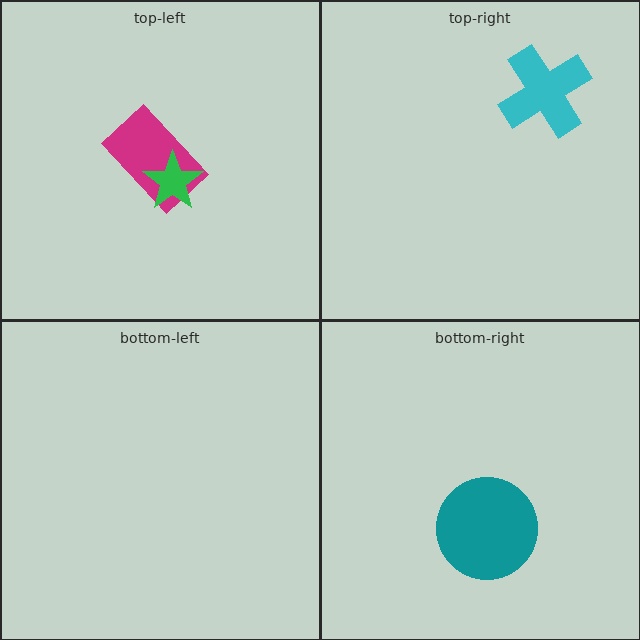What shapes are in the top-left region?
The magenta rectangle, the green star.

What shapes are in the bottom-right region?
The teal circle.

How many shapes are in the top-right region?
1.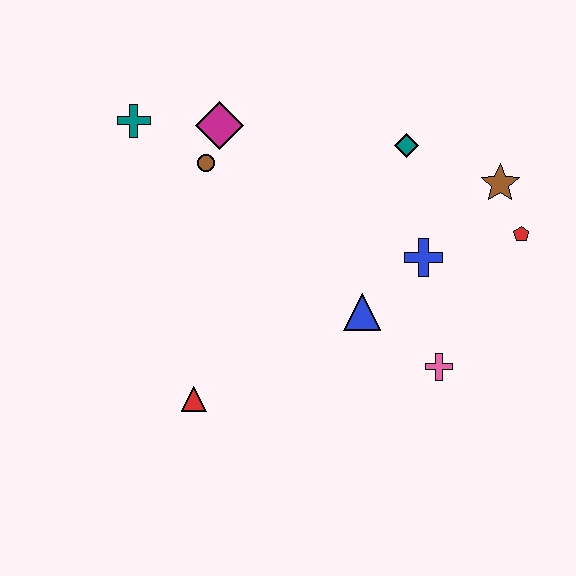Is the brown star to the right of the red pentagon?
No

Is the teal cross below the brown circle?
No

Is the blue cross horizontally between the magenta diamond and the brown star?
Yes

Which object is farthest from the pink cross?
The teal cross is farthest from the pink cross.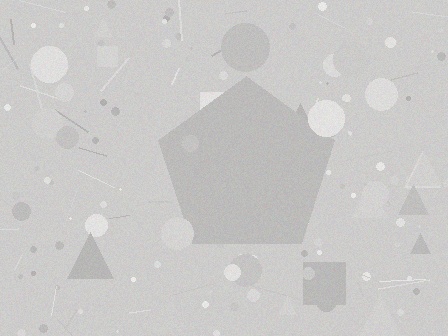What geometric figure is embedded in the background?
A pentagon is embedded in the background.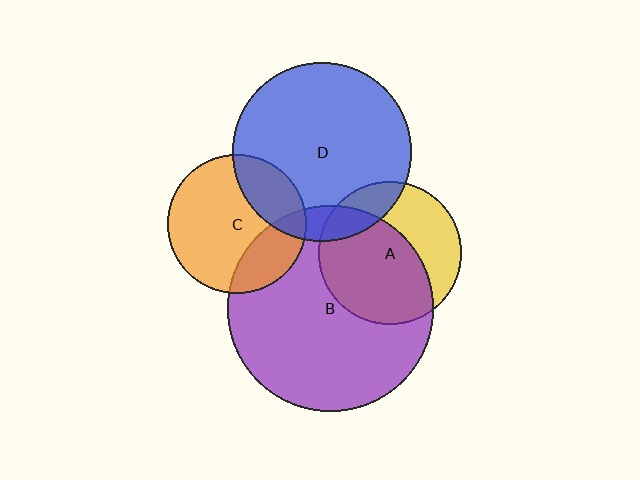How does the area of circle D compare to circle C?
Approximately 1.7 times.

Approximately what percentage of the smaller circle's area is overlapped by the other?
Approximately 20%.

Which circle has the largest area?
Circle B (purple).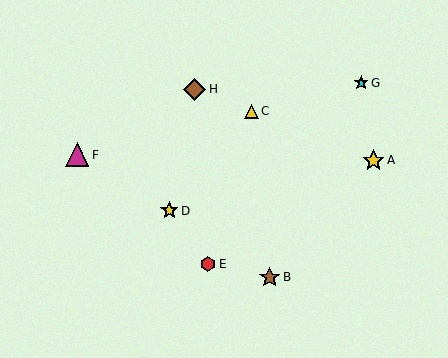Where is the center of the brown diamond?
The center of the brown diamond is at (195, 89).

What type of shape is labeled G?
Shape G is a cyan star.